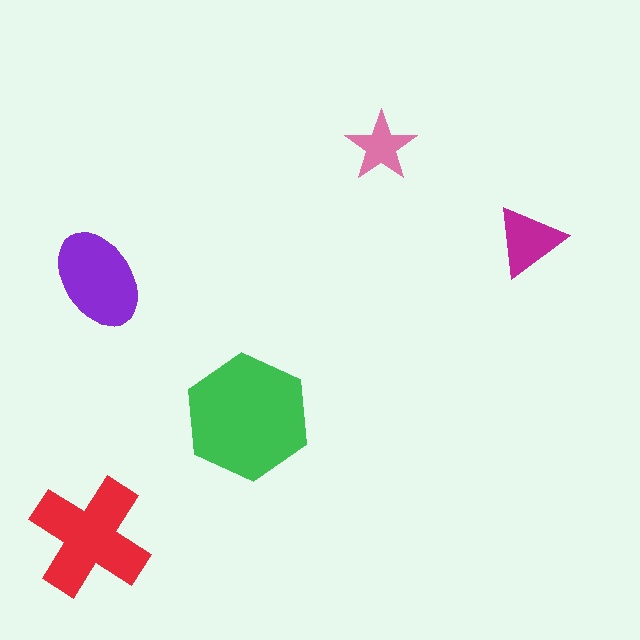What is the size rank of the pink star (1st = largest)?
5th.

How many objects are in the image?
There are 5 objects in the image.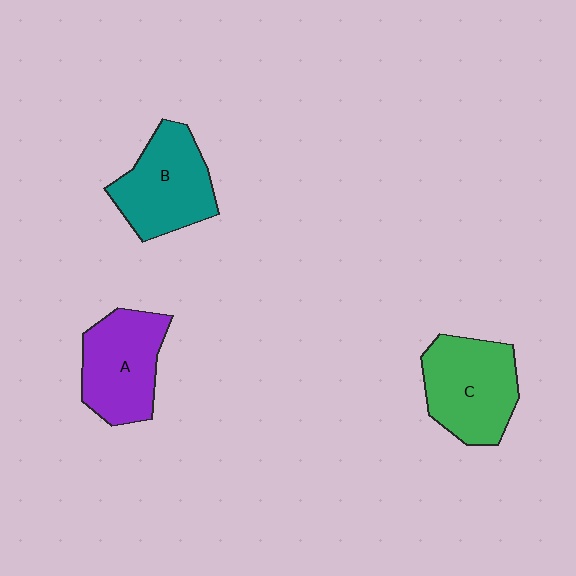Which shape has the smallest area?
Shape A (purple).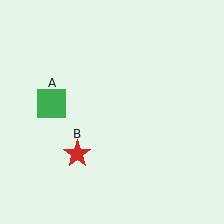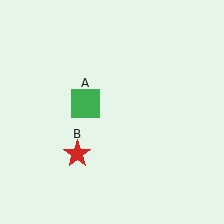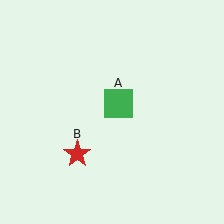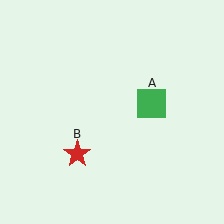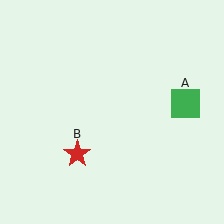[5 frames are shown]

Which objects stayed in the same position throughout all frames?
Red star (object B) remained stationary.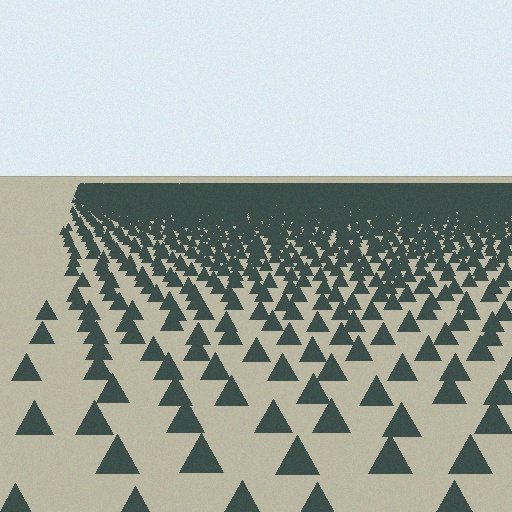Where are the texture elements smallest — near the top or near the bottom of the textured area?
Near the top.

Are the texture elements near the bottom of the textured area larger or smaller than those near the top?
Larger. Near the bottom, elements are closer to the viewer and appear at a bigger on-screen size.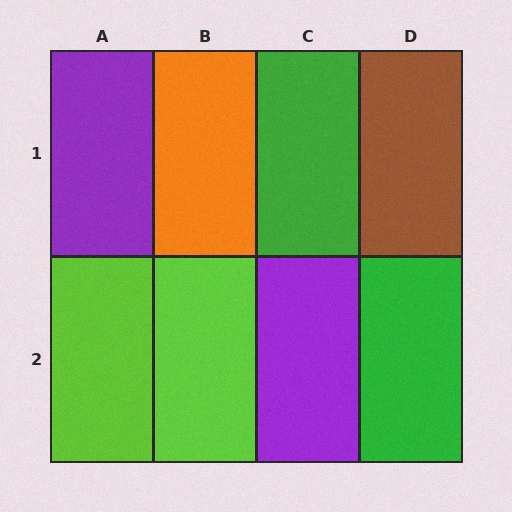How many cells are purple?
2 cells are purple.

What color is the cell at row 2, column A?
Lime.